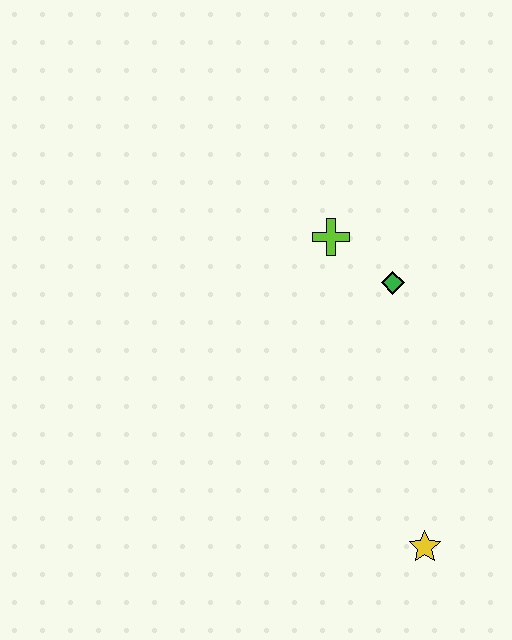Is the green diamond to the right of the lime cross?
Yes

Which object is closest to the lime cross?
The green diamond is closest to the lime cross.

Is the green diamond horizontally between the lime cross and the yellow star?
Yes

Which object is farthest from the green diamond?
The yellow star is farthest from the green diamond.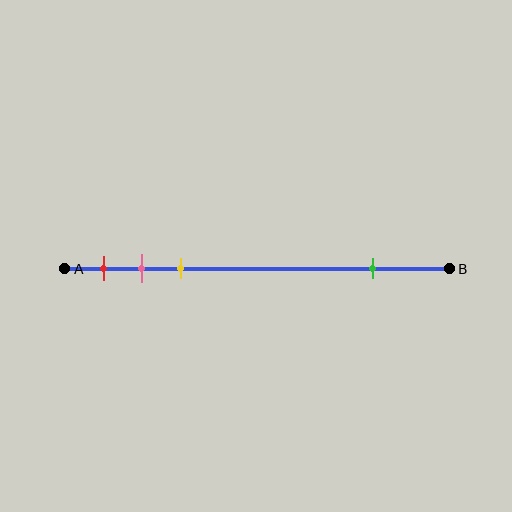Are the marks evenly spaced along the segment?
No, the marks are not evenly spaced.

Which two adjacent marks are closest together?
The pink and yellow marks are the closest adjacent pair.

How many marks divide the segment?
There are 4 marks dividing the segment.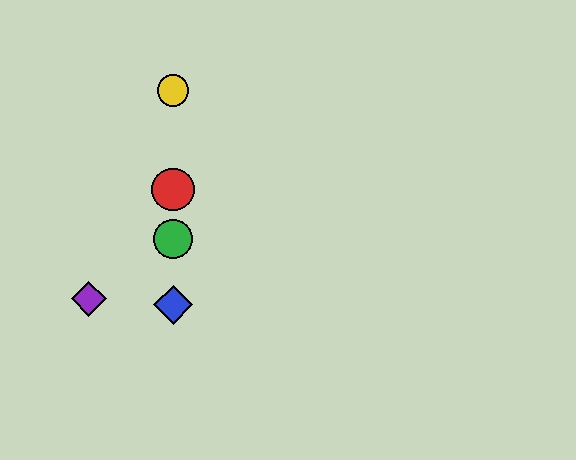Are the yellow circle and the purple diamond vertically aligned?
No, the yellow circle is at x≈173 and the purple diamond is at x≈89.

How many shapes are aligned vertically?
4 shapes (the red circle, the blue diamond, the green circle, the yellow circle) are aligned vertically.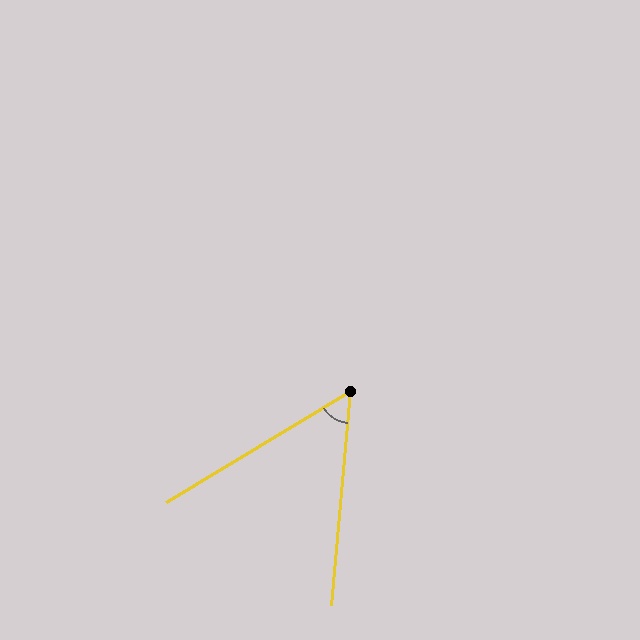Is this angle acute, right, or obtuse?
It is acute.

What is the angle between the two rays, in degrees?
Approximately 54 degrees.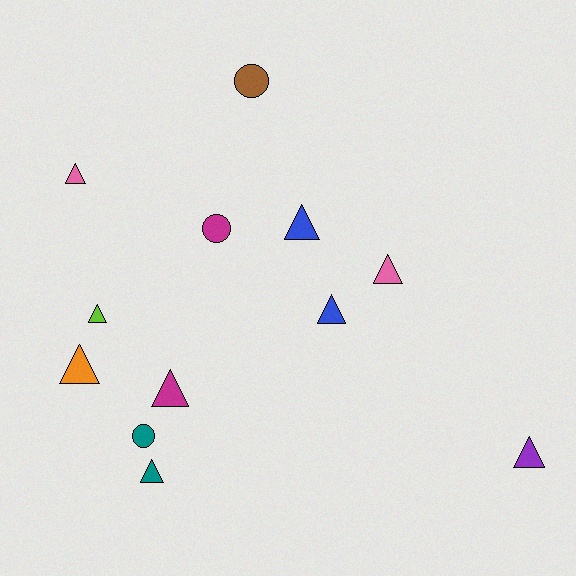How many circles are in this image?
There are 3 circles.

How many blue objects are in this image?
There are 2 blue objects.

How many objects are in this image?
There are 12 objects.